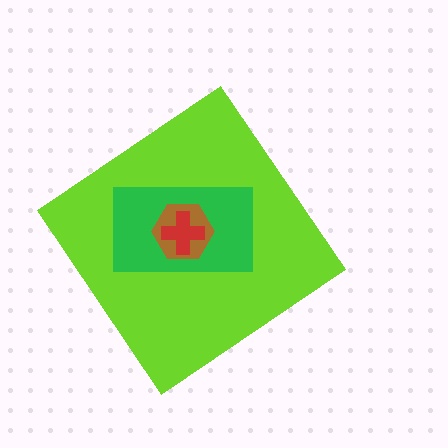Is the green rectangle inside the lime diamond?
Yes.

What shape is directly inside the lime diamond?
The green rectangle.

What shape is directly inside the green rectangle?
The brown hexagon.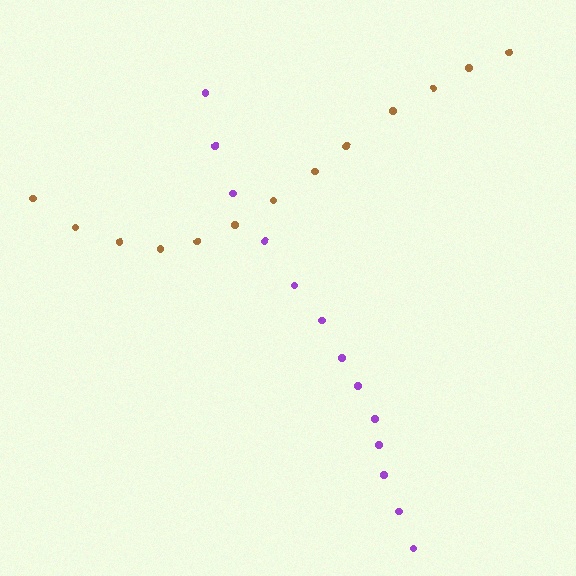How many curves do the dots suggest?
There are 2 distinct paths.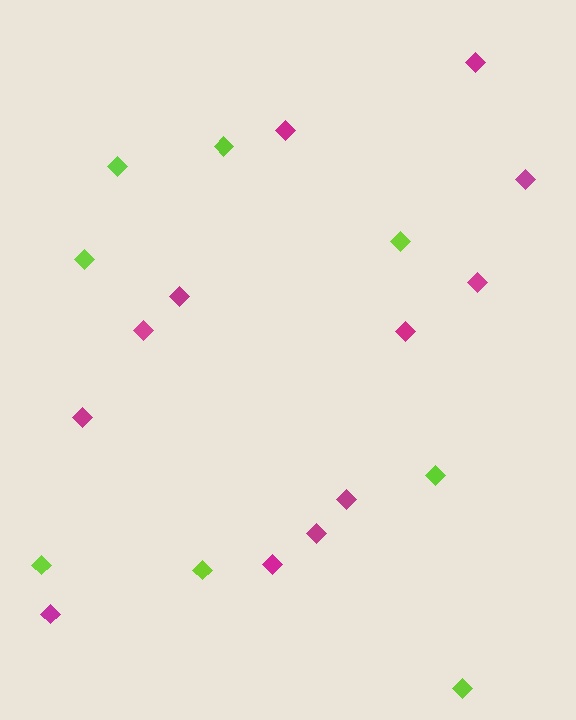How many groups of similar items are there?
There are 2 groups: one group of magenta diamonds (12) and one group of lime diamonds (8).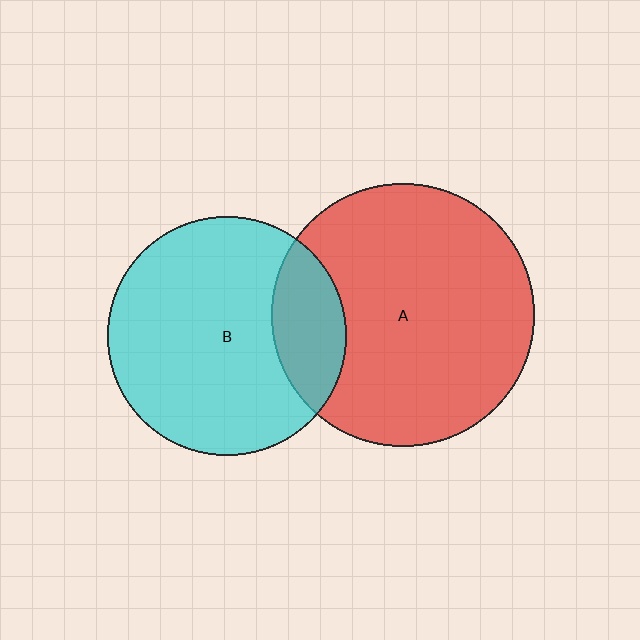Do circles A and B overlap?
Yes.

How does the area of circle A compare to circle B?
Approximately 1.2 times.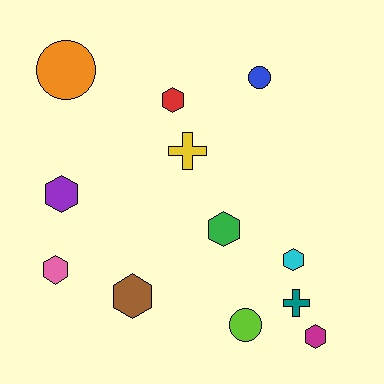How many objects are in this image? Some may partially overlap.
There are 12 objects.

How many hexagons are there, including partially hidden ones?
There are 7 hexagons.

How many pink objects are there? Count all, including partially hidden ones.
There is 1 pink object.